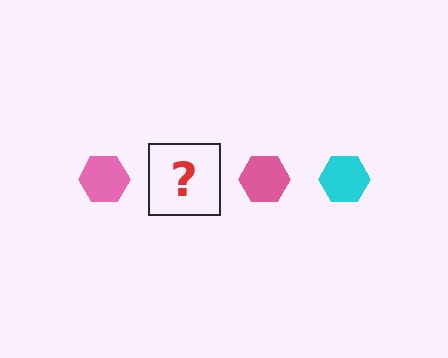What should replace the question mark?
The question mark should be replaced with a cyan hexagon.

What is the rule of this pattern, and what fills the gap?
The rule is that the pattern cycles through pink, cyan hexagons. The gap should be filled with a cyan hexagon.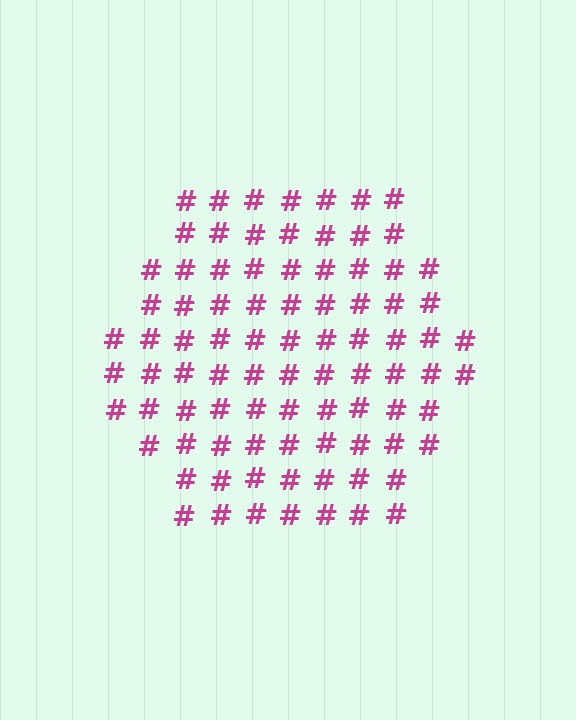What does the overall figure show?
The overall figure shows a hexagon.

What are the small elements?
The small elements are hash symbols.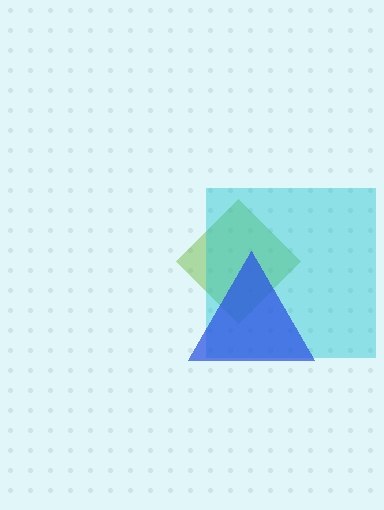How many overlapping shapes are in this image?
There are 3 overlapping shapes in the image.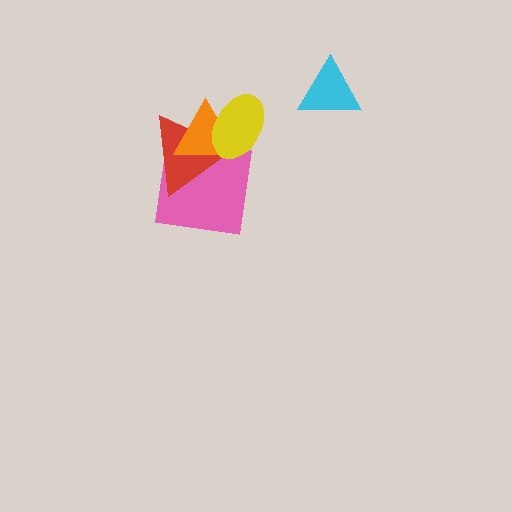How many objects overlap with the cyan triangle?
0 objects overlap with the cyan triangle.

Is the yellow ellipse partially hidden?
No, no other shape covers it.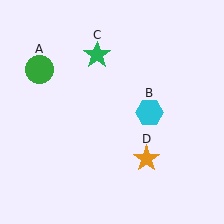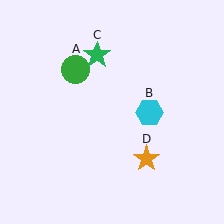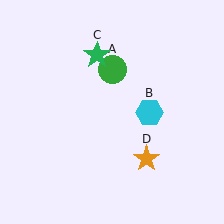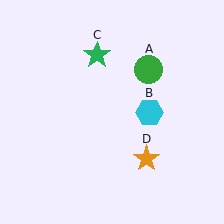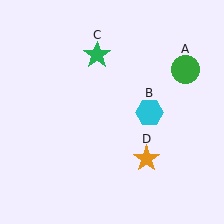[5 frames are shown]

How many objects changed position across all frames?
1 object changed position: green circle (object A).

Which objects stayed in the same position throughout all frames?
Cyan hexagon (object B) and green star (object C) and orange star (object D) remained stationary.